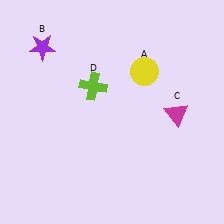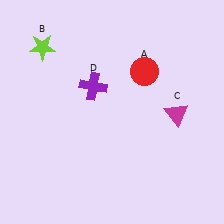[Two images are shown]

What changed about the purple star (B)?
In Image 1, B is purple. In Image 2, it changed to lime.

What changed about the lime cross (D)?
In Image 1, D is lime. In Image 2, it changed to purple.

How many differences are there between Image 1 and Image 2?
There are 3 differences between the two images.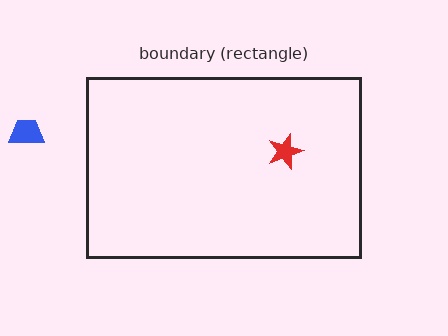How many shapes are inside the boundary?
1 inside, 1 outside.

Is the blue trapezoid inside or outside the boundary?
Outside.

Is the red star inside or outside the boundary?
Inside.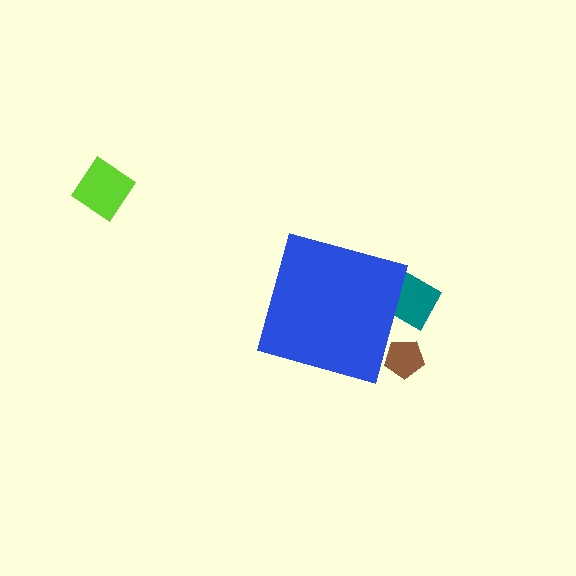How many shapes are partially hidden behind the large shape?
2 shapes are partially hidden.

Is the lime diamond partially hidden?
No, the lime diamond is fully visible.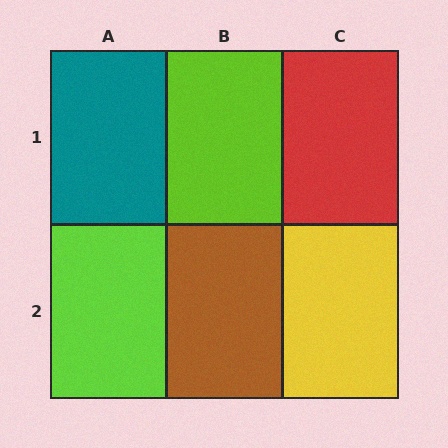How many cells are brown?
1 cell is brown.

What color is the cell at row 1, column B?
Lime.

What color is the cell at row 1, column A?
Teal.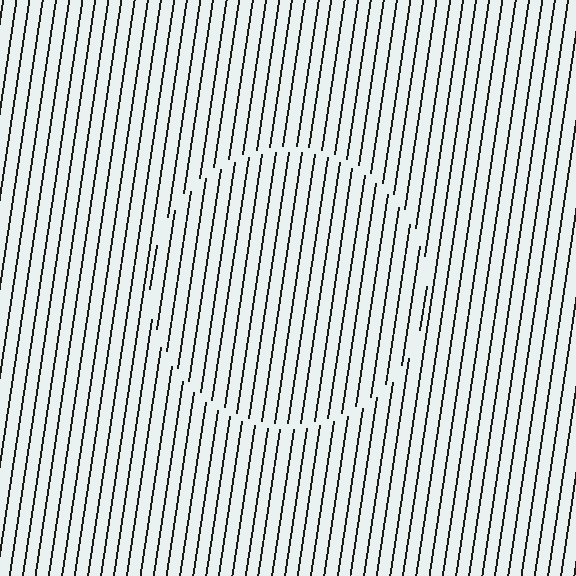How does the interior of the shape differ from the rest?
The interior of the shape contains the same grating, shifted by half a period — the contour is defined by the phase discontinuity where line-ends from the inner and outer gratings abut.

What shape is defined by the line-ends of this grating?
An illusory circle. The interior of the shape contains the same grating, shifted by half a period — the contour is defined by the phase discontinuity where line-ends from the inner and outer gratings abut.